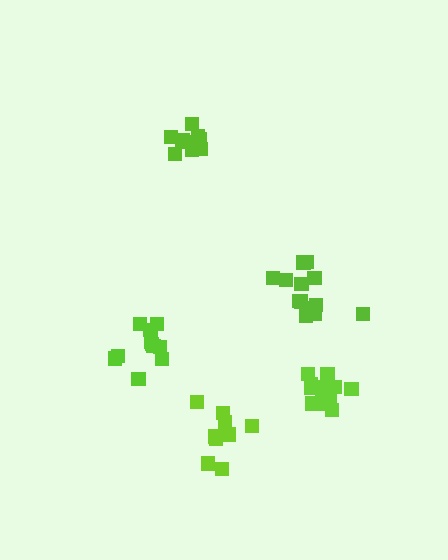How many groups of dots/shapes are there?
There are 5 groups.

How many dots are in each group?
Group 1: 13 dots, Group 2: 11 dots, Group 3: 9 dots, Group 4: 9 dots, Group 5: 13 dots (55 total).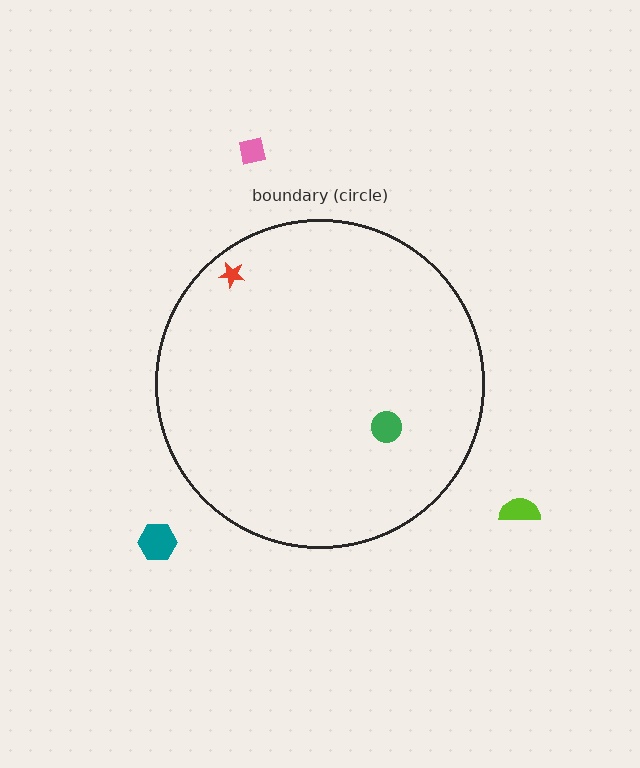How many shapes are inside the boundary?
2 inside, 3 outside.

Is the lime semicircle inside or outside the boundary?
Outside.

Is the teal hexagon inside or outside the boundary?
Outside.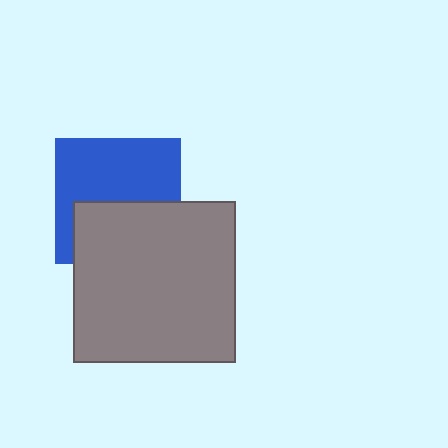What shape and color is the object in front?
The object in front is a gray square.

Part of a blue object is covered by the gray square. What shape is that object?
It is a square.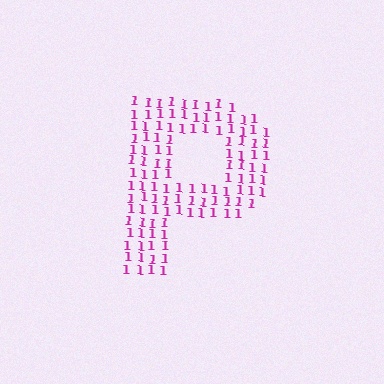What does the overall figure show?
The overall figure shows the letter P.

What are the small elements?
The small elements are digit 1's.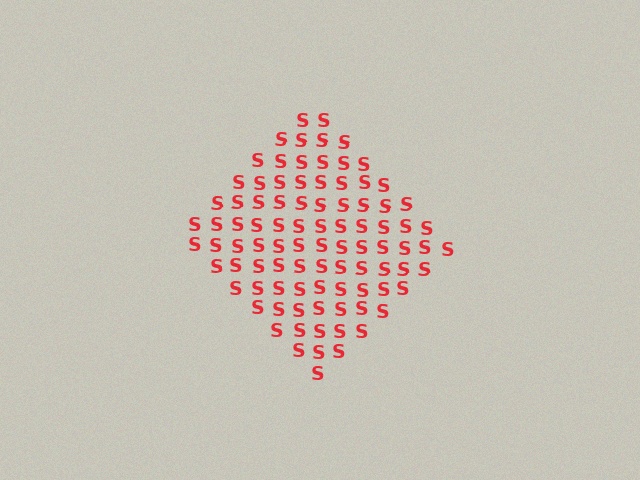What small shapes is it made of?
It is made of small letter S's.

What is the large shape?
The large shape is a diamond.